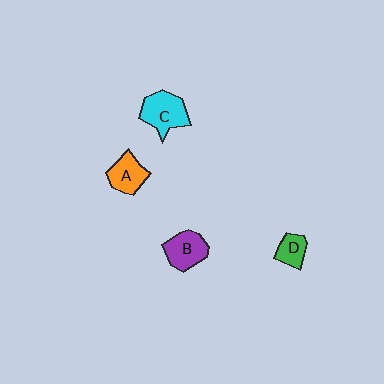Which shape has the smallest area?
Shape D (green).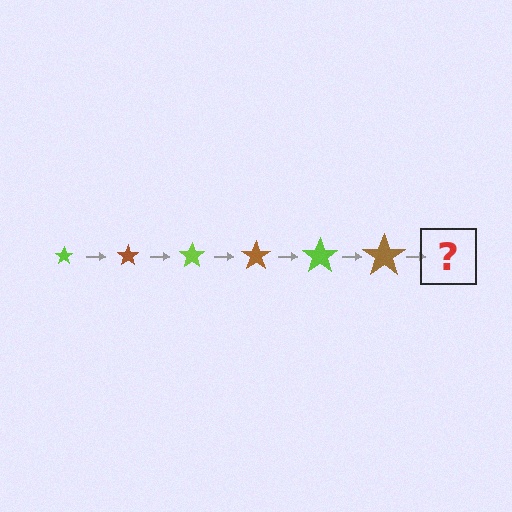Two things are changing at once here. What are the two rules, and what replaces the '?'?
The two rules are that the star grows larger each step and the color cycles through lime and brown. The '?' should be a lime star, larger than the previous one.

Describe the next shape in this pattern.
It should be a lime star, larger than the previous one.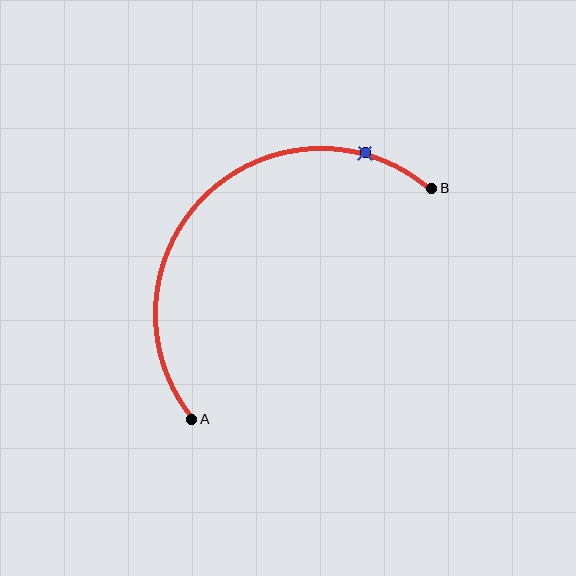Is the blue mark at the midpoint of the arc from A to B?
No. The blue mark lies on the arc but is closer to endpoint B. The arc midpoint would be at the point on the curve equidistant along the arc from both A and B.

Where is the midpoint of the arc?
The arc midpoint is the point on the curve farthest from the straight line joining A and B. It sits above and to the left of that line.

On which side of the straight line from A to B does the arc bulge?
The arc bulges above and to the left of the straight line connecting A and B.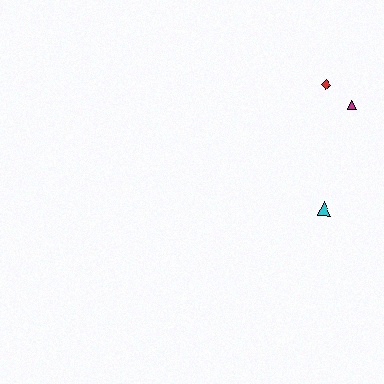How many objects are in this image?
There are 3 objects.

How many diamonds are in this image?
There is 1 diamond.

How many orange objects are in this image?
There are no orange objects.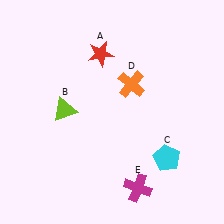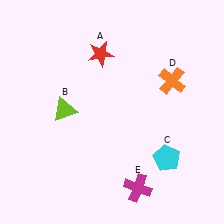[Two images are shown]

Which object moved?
The orange cross (D) moved right.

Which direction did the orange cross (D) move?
The orange cross (D) moved right.